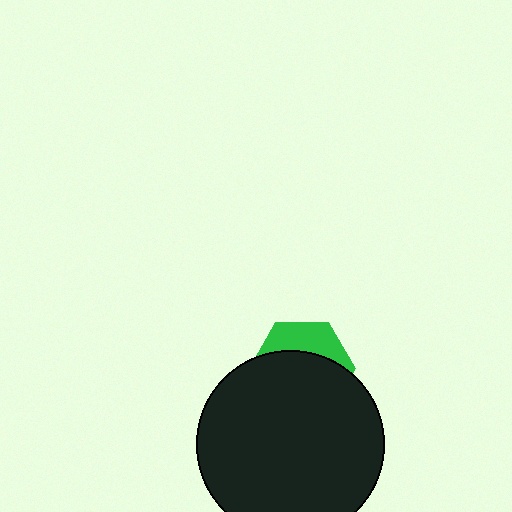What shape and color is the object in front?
The object in front is a black circle.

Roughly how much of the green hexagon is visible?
A small part of it is visible (roughly 33%).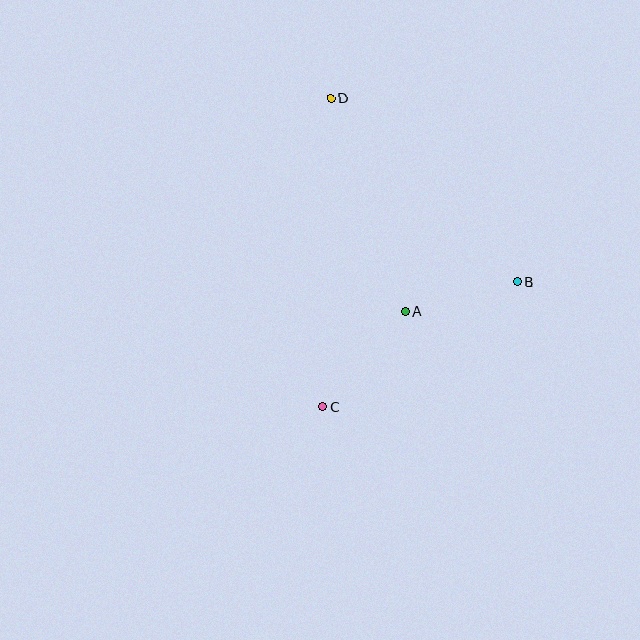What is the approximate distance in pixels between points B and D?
The distance between B and D is approximately 262 pixels.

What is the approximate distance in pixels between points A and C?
The distance between A and C is approximately 126 pixels.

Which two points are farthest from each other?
Points C and D are farthest from each other.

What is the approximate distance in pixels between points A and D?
The distance between A and D is approximately 226 pixels.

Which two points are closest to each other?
Points A and B are closest to each other.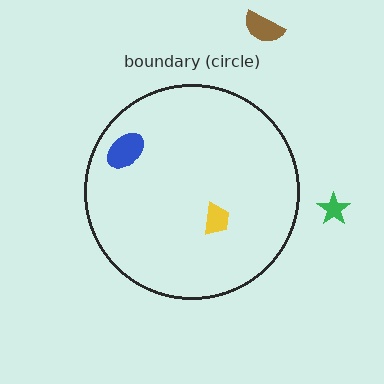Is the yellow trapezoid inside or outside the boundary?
Inside.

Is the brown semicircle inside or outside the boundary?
Outside.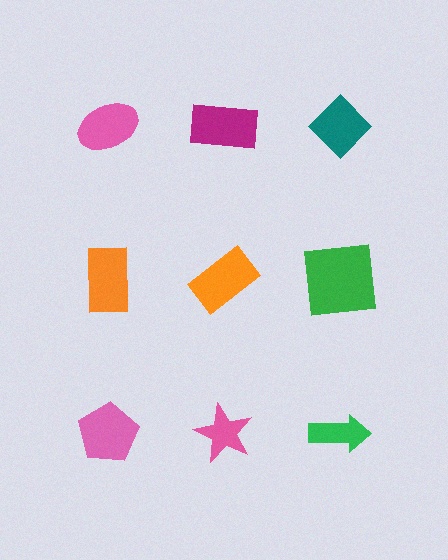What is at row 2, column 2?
An orange rectangle.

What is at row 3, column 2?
A pink star.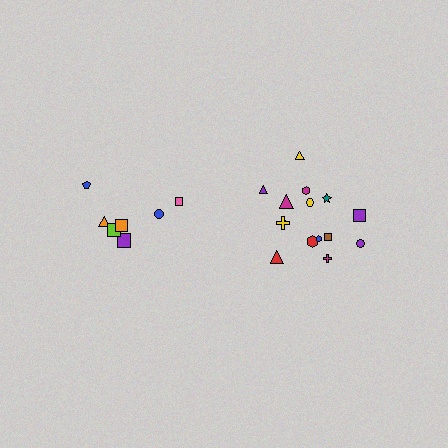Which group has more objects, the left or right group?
The right group.